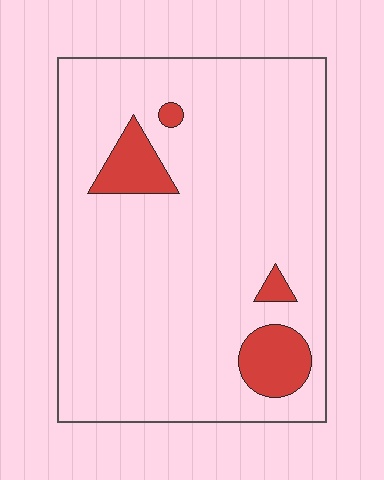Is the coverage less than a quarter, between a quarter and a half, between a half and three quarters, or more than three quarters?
Less than a quarter.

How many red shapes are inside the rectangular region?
4.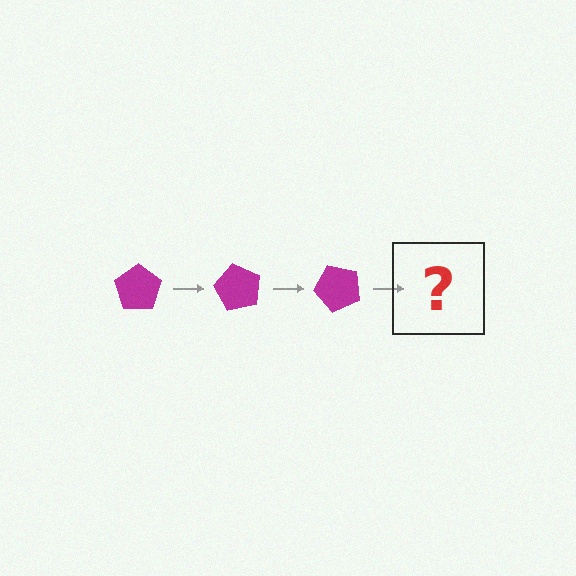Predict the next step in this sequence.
The next step is a magenta pentagon rotated 180 degrees.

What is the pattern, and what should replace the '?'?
The pattern is that the pentagon rotates 60 degrees each step. The '?' should be a magenta pentagon rotated 180 degrees.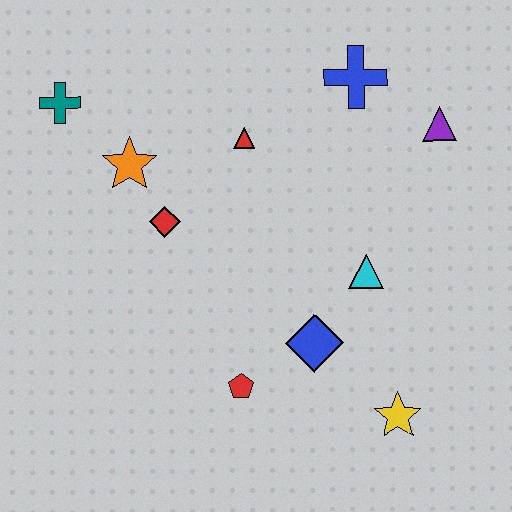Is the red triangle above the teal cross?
No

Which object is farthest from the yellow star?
The teal cross is farthest from the yellow star.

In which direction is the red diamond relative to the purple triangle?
The red diamond is to the left of the purple triangle.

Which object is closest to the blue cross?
The purple triangle is closest to the blue cross.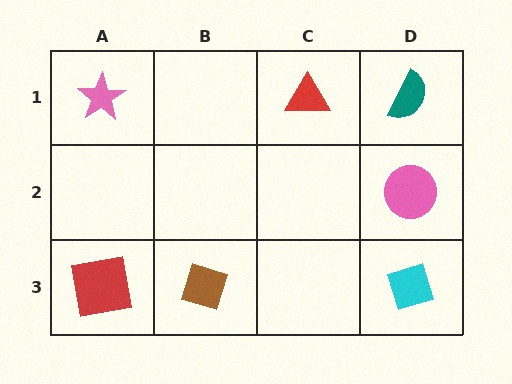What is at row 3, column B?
A brown diamond.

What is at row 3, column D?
A cyan diamond.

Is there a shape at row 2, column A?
No, that cell is empty.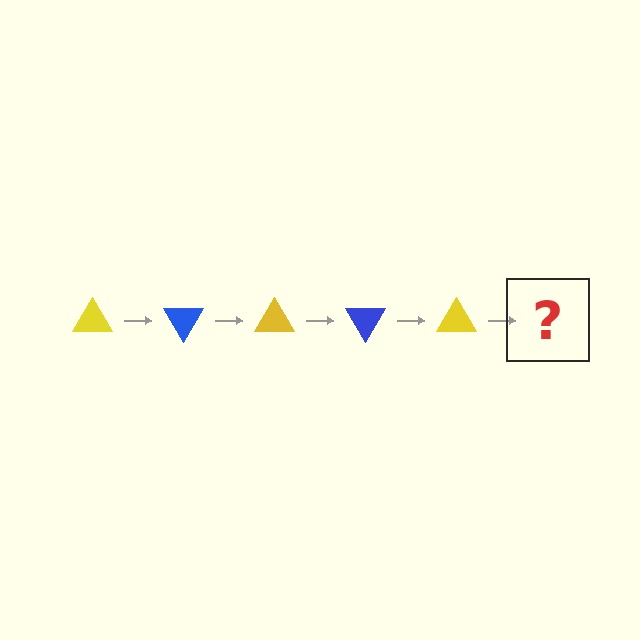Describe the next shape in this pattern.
It should be a blue triangle, rotated 300 degrees from the start.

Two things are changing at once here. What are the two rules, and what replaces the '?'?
The two rules are that it rotates 60 degrees each step and the color cycles through yellow and blue. The '?' should be a blue triangle, rotated 300 degrees from the start.